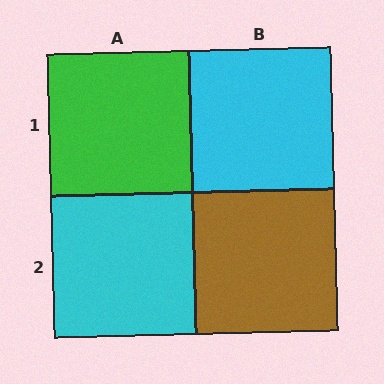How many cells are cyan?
2 cells are cyan.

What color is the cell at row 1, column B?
Cyan.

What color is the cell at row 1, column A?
Green.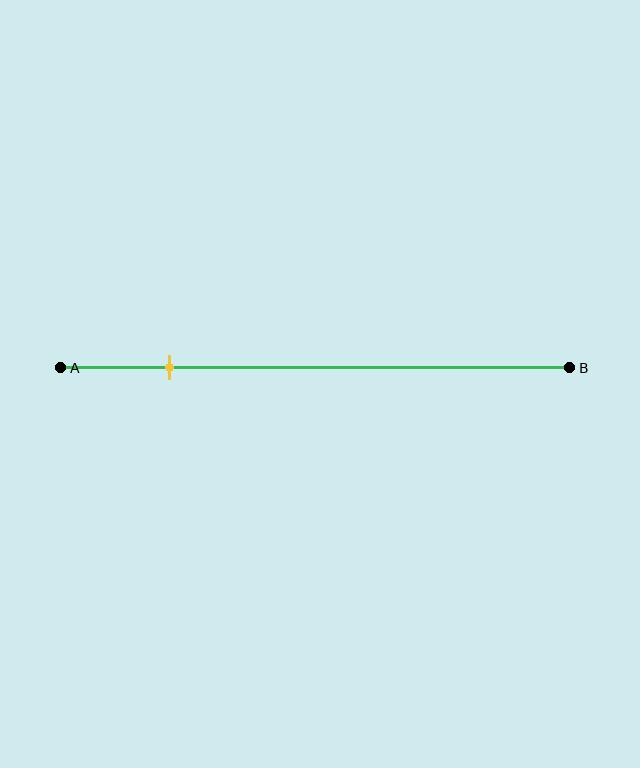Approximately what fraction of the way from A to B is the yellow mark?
The yellow mark is approximately 20% of the way from A to B.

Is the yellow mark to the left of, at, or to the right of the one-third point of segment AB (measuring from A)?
The yellow mark is to the left of the one-third point of segment AB.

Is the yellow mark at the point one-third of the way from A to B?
No, the mark is at about 20% from A, not at the 33% one-third point.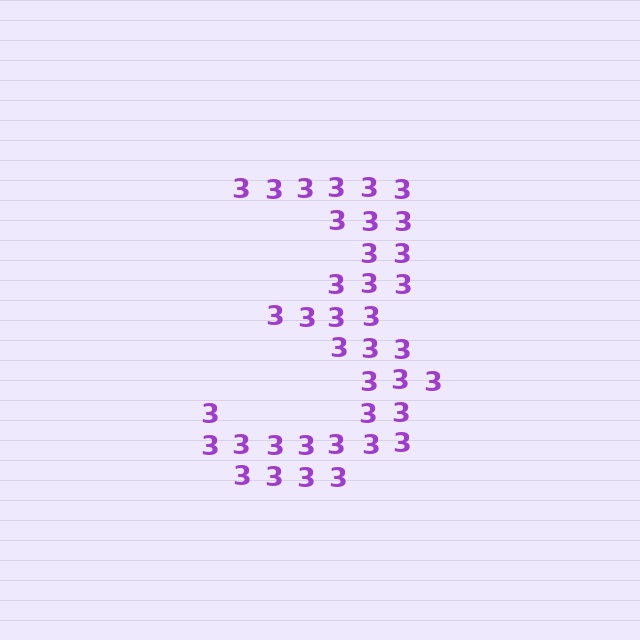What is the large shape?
The large shape is the digit 3.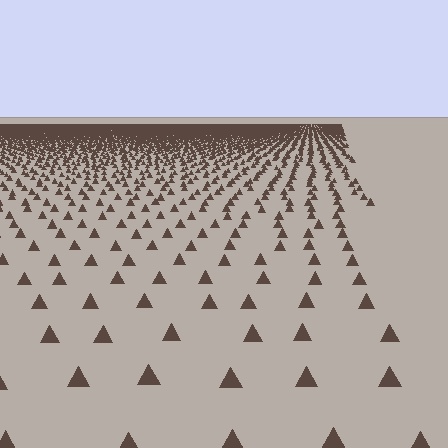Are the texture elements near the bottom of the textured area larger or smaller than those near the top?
Larger. Near the bottom, elements are closer to the viewer and appear at a bigger on-screen size.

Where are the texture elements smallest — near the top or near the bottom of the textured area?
Near the top.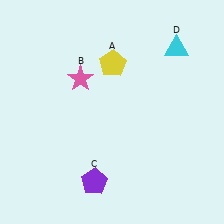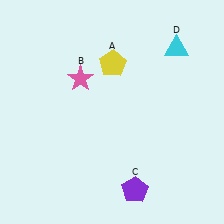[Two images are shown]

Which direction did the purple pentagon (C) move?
The purple pentagon (C) moved right.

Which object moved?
The purple pentagon (C) moved right.